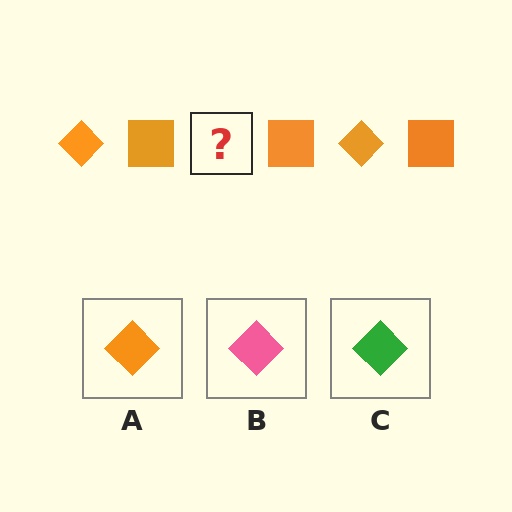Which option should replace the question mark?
Option A.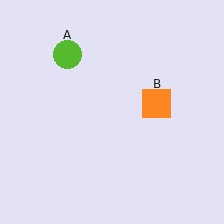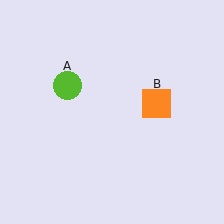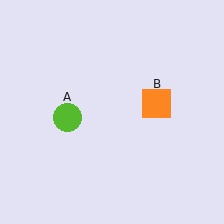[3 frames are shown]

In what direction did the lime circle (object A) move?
The lime circle (object A) moved down.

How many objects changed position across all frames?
1 object changed position: lime circle (object A).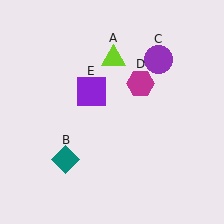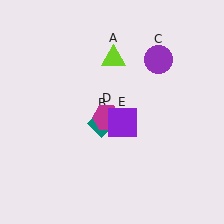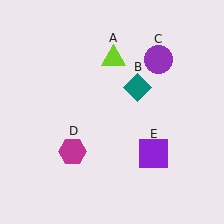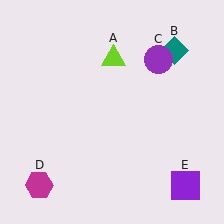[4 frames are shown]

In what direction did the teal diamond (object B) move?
The teal diamond (object B) moved up and to the right.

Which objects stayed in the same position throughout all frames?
Lime triangle (object A) and purple circle (object C) remained stationary.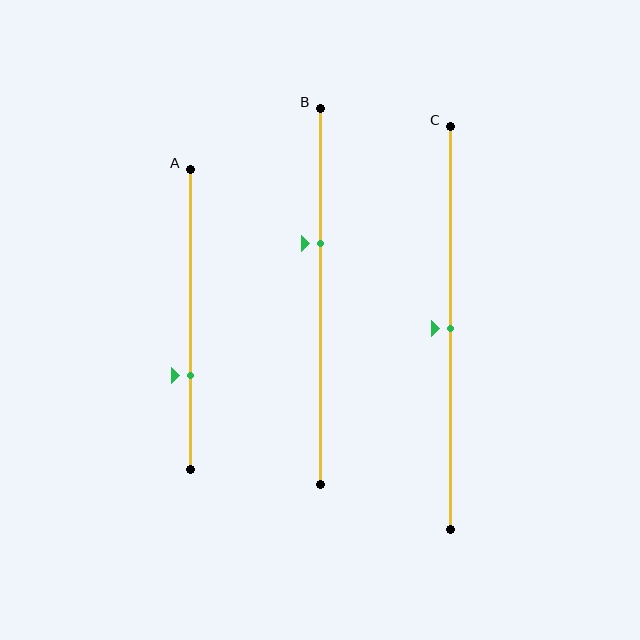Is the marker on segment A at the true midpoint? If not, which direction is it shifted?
No, the marker on segment A is shifted downward by about 18% of the segment length.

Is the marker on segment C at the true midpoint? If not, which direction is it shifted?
Yes, the marker on segment C is at the true midpoint.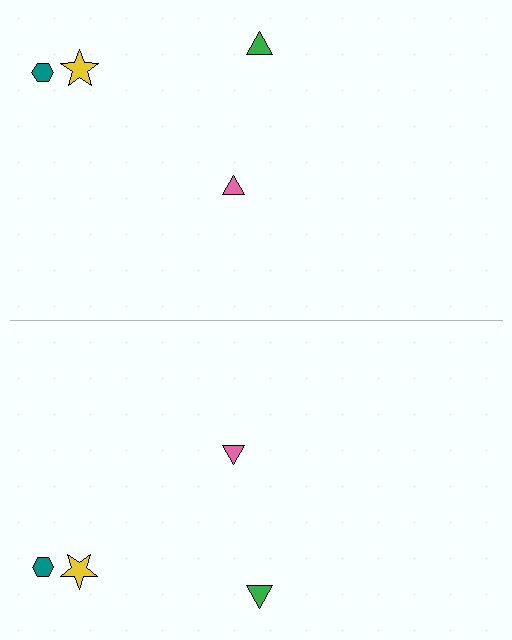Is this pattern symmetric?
Yes, this pattern has bilateral (reflection) symmetry.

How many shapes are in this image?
There are 8 shapes in this image.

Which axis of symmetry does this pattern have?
The pattern has a horizontal axis of symmetry running through the center of the image.